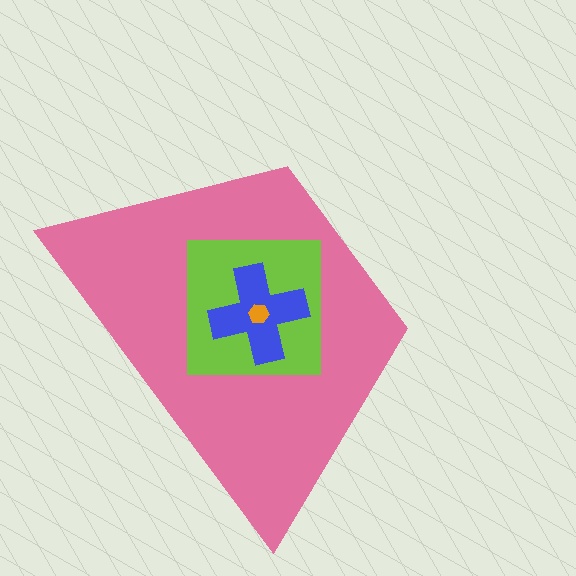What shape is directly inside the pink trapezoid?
The lime square.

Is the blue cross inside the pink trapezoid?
Yes.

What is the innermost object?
The orange hexagon.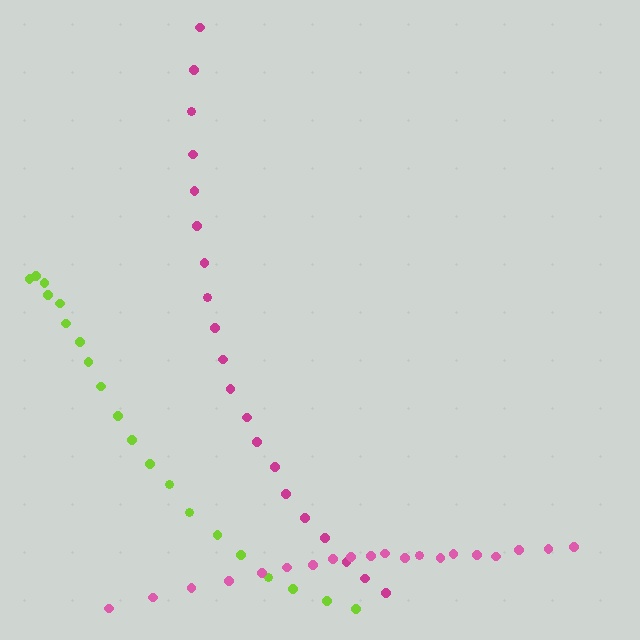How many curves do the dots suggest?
There are 3 distinct paths.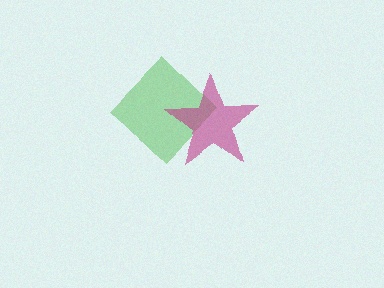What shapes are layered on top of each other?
The layered shapes are: a green diamond, a magenta star.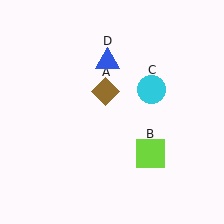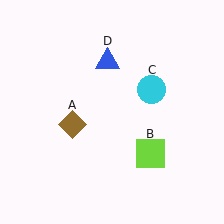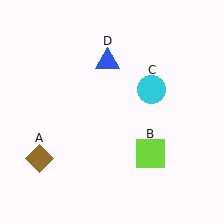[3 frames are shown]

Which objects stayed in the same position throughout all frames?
Lime square (object B) and cyan circle (object C) and blue triangle (object D) remained stationary.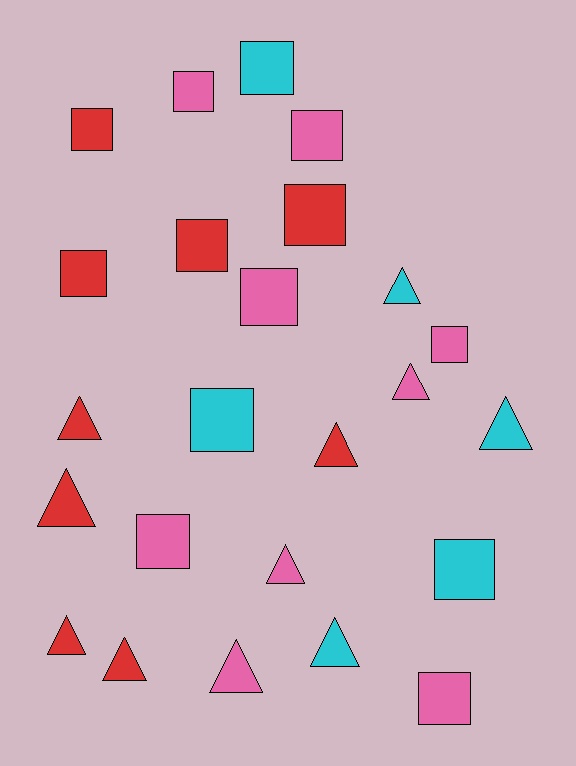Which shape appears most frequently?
Square, with 13 objects.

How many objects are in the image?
There are 24 objects.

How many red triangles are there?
There are 5 red triangles.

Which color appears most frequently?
Red, with 9 objects.